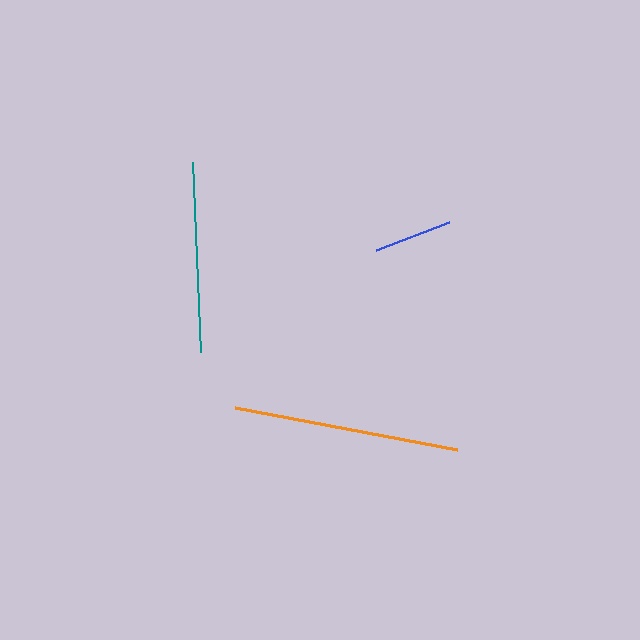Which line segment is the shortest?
The blue line is the shortest at approximately 78 pixels.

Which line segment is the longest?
The orange line is the longest at approximately 227 pixels.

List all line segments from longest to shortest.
From longest to shortest: orange, teal, blue.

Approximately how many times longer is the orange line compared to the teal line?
The orange line is approximately 1.2 times the length of the teal line.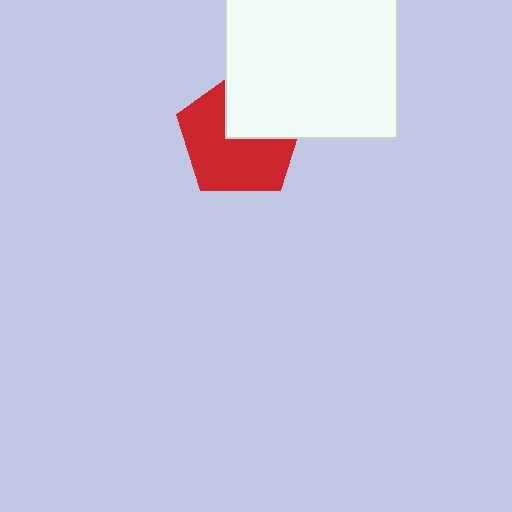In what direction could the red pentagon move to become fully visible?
The red pentagon could move toward the lower-left. That would shift it out from behind the white rectangle entirely.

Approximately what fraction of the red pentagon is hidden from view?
Roughly 36% of the red pentagon is hidden behind the white rectangle.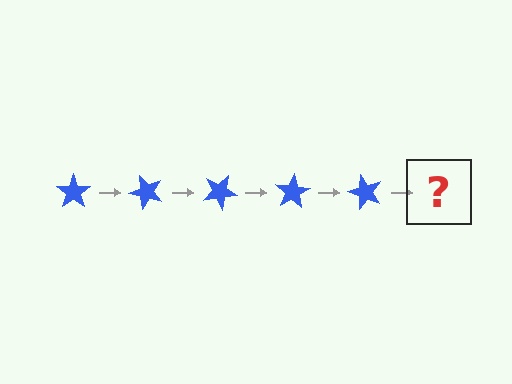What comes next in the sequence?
The next element should be a blue star rotated 250 degrees.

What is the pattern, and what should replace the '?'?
The pattern is that the star rotates 50 degrees each step. The '?' should be a blue star rotated 250 degrees.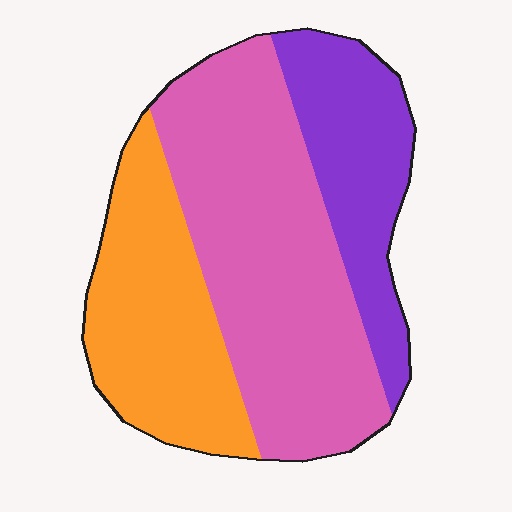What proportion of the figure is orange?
Orange takes up between a quarter and a half of the figure.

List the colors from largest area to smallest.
From largest to smallest: pink, orange, purple.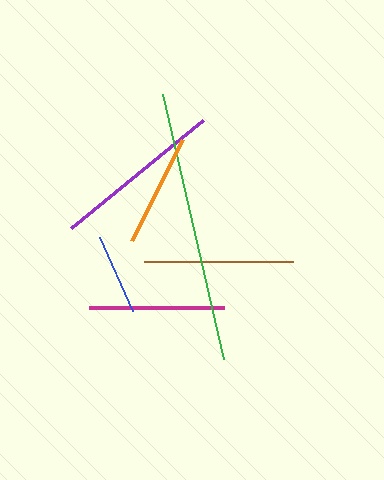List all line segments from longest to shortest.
From longest to shortest: green, purple, brown, magenta, orange, blue.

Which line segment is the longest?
The green line is the longest at approximately 273 pixels.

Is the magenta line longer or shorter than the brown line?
The brown line is longer than the magenta line.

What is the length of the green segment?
The green segment is approximately 273 pixels long.